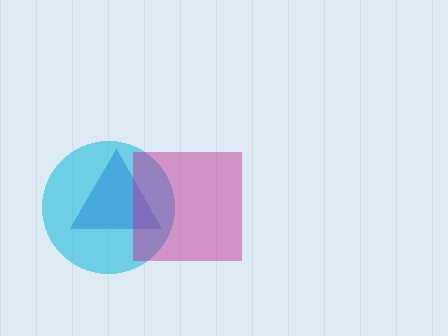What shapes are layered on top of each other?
The layered shapes are: a blue triangle, a cyan circle, a magenta square.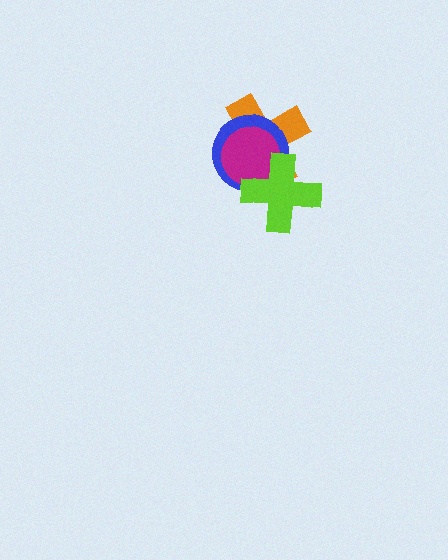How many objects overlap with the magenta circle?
3 objects overlap with the magenta circle.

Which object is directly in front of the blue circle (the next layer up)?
The magenta circle is directly in front of the blue circle.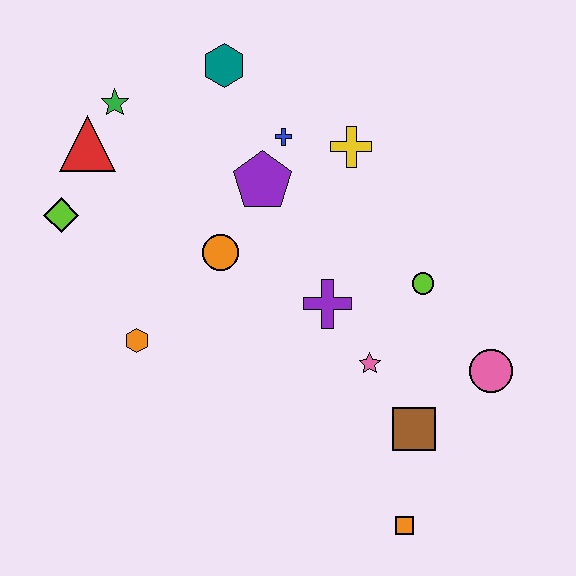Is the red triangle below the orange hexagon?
No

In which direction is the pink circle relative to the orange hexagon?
The pink circle is to the right of the orange hexagon.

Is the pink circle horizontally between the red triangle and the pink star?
No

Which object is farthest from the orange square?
The green star is farthest from the orange square.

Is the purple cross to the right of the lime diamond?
Yes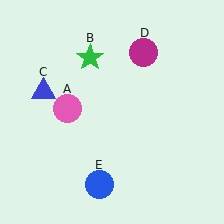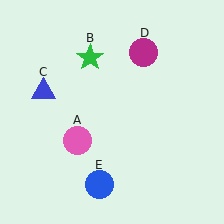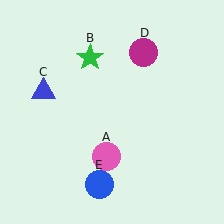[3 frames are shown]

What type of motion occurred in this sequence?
The pink circle (object A) rotated counterclockwise around the center of the scene.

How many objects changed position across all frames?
1 object changed position: pink circle (object A).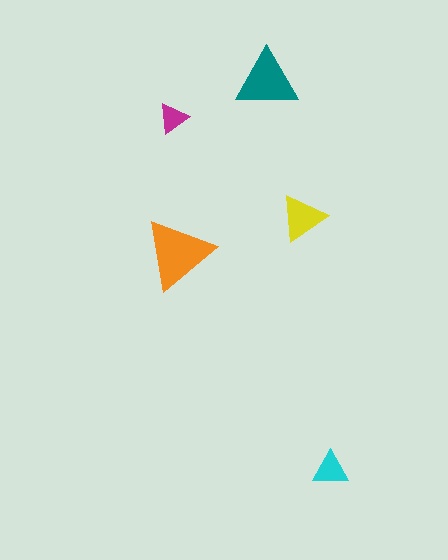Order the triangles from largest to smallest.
the orange one, the teal one, the yellow one, the cyan one, the magenta one.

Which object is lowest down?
The cyan triangle is bottommost.